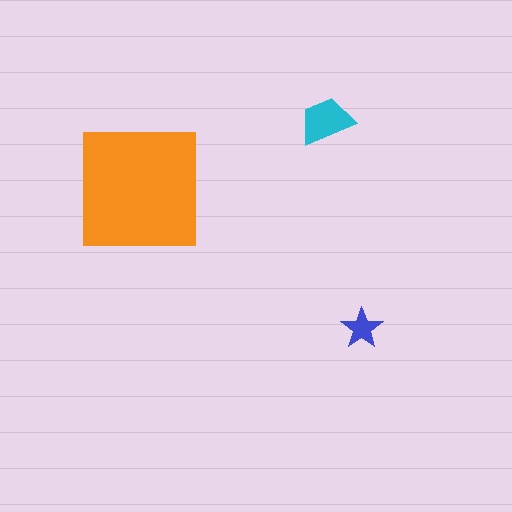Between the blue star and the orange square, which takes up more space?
The orange square.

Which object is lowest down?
The blue star is bottommost.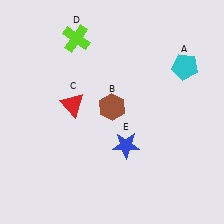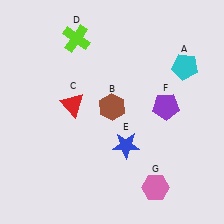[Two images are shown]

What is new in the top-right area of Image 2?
A purple pentagon (F) was added in the top-right area of Image 2.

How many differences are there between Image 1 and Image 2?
There are 2 differences between the two images.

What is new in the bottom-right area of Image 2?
A pink hexagon (G) was added in the bottom-right area of Image 2.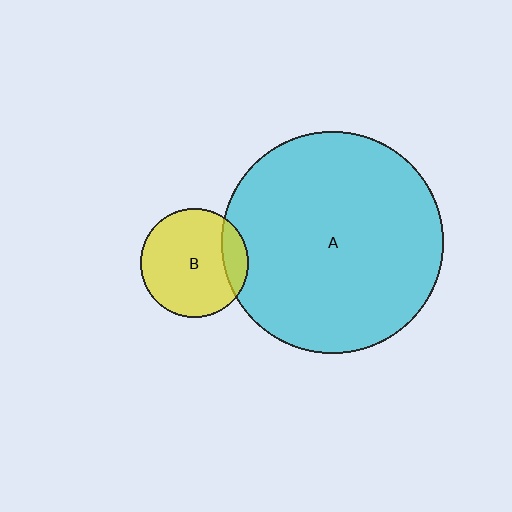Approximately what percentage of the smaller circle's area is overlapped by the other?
Approximately 15%.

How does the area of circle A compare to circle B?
Approximately 4.2 times.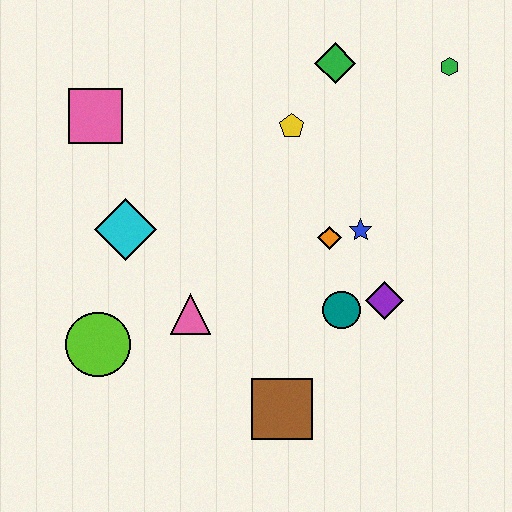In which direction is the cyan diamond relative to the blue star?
The cyan diamond is to the left of the blue star.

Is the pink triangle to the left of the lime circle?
No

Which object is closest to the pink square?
The cyan diamond is closest to the pink square.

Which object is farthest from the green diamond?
The lime circle is farthest from the green diamond.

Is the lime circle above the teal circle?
No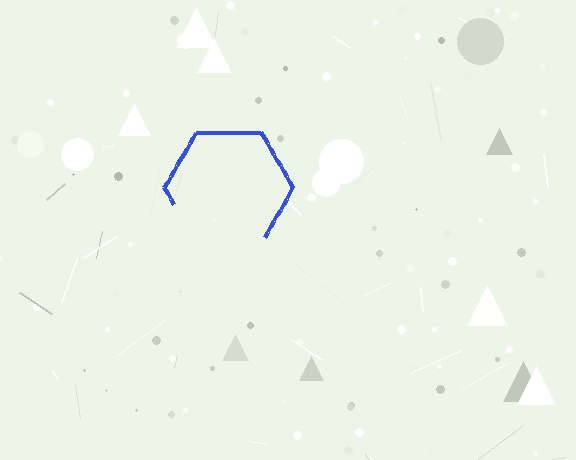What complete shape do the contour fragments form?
The contour fragments form a hexagon.